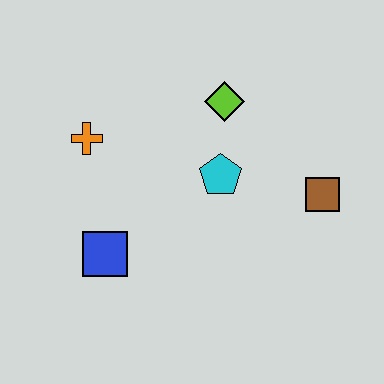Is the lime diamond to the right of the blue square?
Yes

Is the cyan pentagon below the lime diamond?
Yes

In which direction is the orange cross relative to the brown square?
The orange cross is to the left of the brown square.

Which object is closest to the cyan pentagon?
The lime diamond is closest to the cyan pentagon.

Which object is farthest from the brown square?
The orange cross is farthest from the brown square.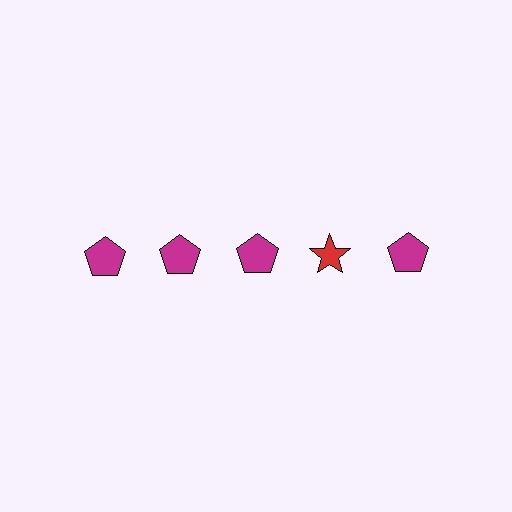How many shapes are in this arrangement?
There are 5 shapes arranged in a grid pattern.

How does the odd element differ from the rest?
It differs in both color (red instead of magenta) and shape (star instead of pentagon).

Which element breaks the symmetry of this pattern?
The red star in the top row, second from right column breaks the symmetry. All other shapes are magenta pentagons.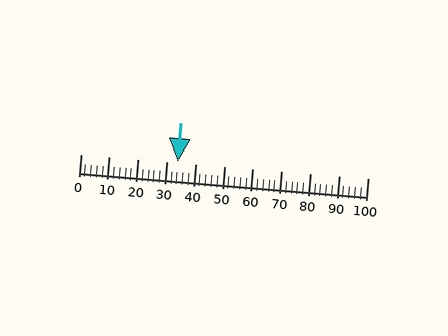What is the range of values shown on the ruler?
The ruler shows values from 0 to 100.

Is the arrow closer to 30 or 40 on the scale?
The arrow is closer to 30.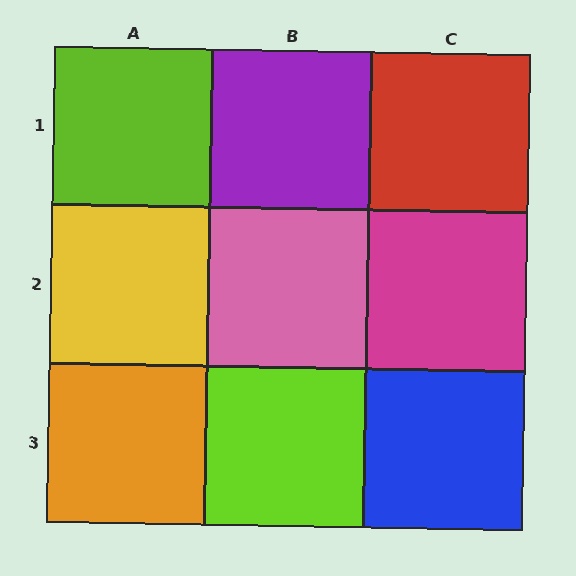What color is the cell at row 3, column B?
Lime.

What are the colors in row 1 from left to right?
Lime, purple, red.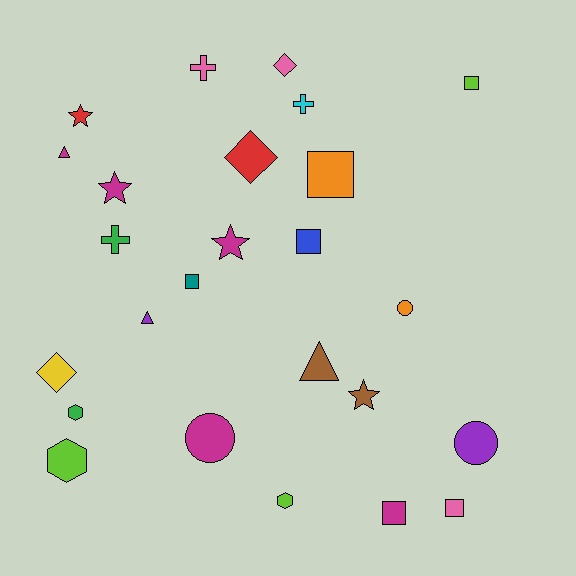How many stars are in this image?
There are 4 stars.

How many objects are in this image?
There are 25 objects.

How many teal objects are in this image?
There is 1 teal object.